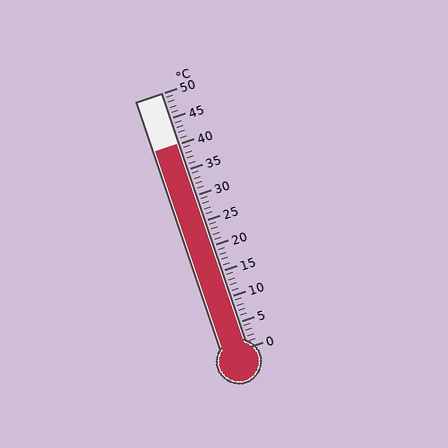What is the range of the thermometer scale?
The thermometer scale ranges from 0°C to 50°C.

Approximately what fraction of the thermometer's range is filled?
The thermometer is filled to approximately 80% of its range.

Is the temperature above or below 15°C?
The temperature is above 15°C.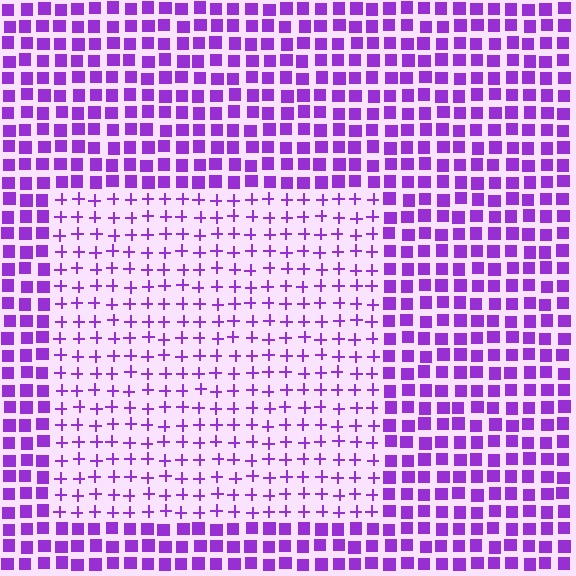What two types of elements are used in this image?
The image uses plus signs inside the rectangle region and squares outside it.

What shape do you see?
I see a rectangle.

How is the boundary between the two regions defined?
The boundary is defined by a change in element shape: plus signs inside vs. squares outside. All elements share the same color and spacing.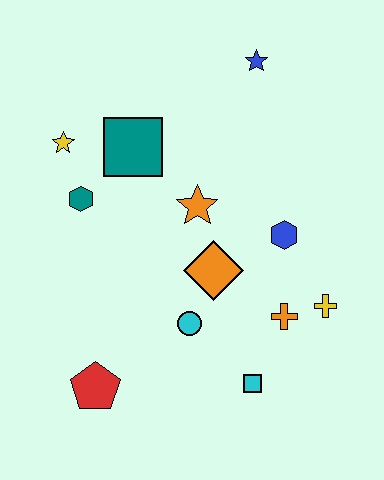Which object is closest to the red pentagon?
The cyan circle is closest to the red pentagon.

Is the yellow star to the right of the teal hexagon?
No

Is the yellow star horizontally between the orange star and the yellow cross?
No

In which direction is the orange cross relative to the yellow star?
The orange cross is to the right of the yellow star.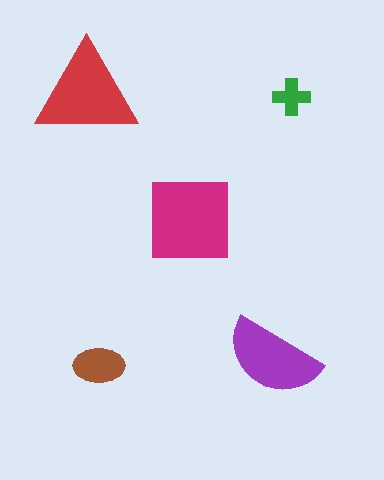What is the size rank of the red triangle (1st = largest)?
2nd.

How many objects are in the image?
There are 5 objects in the image.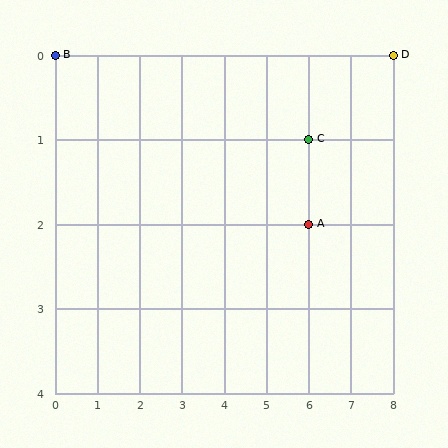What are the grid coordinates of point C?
Point C is at grid coordinates (6, 1).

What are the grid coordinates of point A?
Point A is at grid coordinates (6, 2).